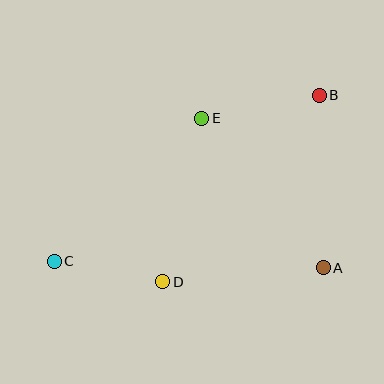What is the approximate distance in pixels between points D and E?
The distance between D and E is approximately 168 pixels.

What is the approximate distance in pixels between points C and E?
The distance between C and E is approximately 205 pixels.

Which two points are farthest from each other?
Points B and C are farthest from each other.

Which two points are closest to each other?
Points C and D are closest to each other.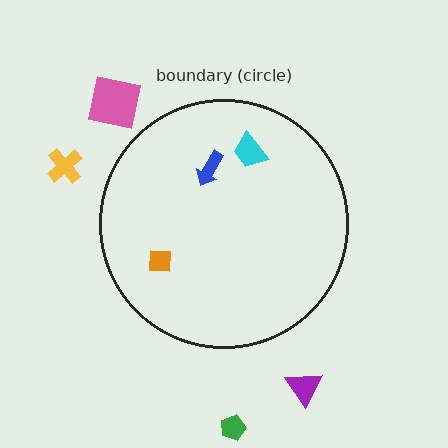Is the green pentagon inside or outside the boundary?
Outside.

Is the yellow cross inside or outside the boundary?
Outside.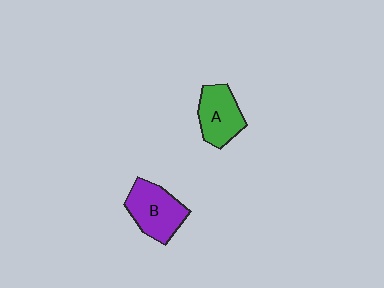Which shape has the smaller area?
Shape A (green).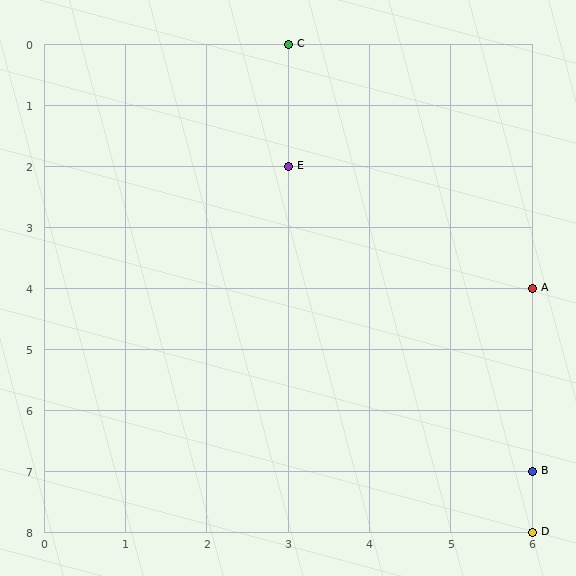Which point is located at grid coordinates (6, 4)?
Point A is at (6, 4).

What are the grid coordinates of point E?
Point E is at grid coordinates (3, 2).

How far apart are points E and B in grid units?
Points E and B are 3 columns and 5 rows apart (about 5.8 grid units diagonally).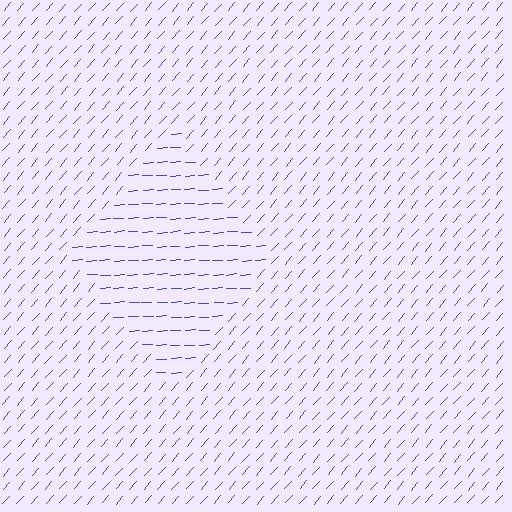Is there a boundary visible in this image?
Yes, there is a texture boundary formed by a change in line orientation.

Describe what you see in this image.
The image is filled with small blue line segments. A diamond region in the image has lines oriented differently from the surrounding lines, creating a visible texture boundary.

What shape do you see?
I see a diamond.